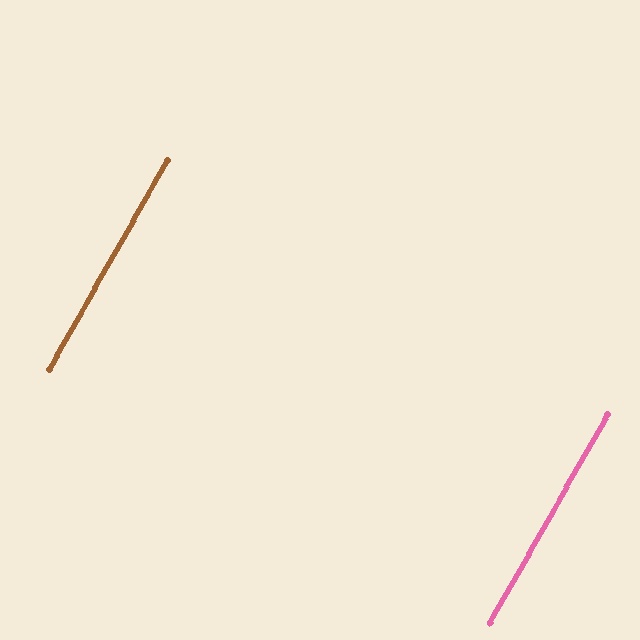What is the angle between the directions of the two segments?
Approximately 0 degrees.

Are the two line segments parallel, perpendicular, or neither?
Parallel — their directions differ by only 0.0°.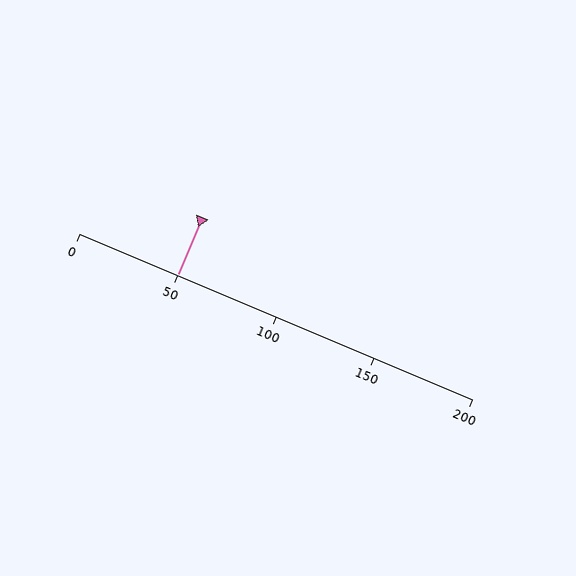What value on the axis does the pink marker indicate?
The marker indicates approximately 50.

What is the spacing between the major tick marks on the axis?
The major ticks are spaced 50 apart.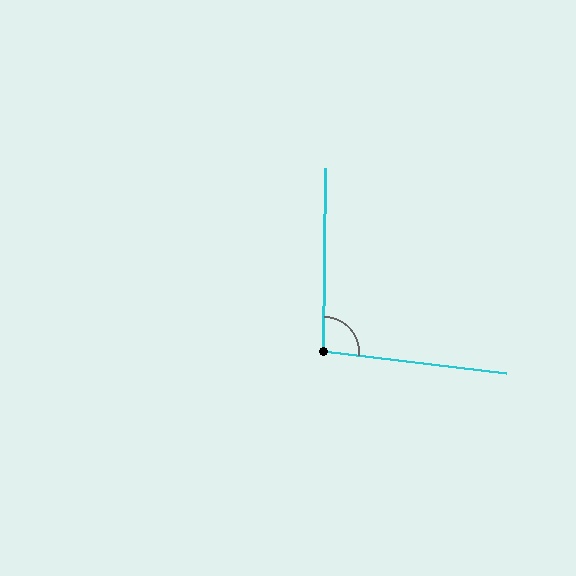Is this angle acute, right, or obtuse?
It is obtuse.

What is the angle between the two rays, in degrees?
Approximately 96 degrees.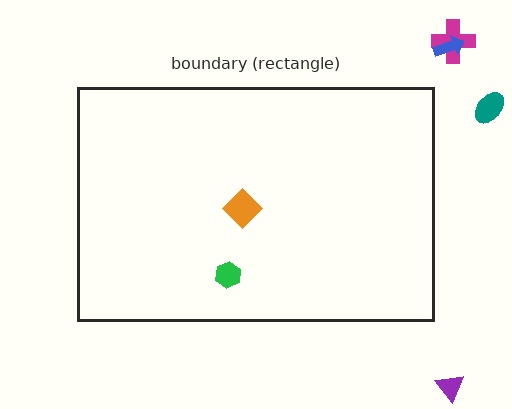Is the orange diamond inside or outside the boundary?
Inside.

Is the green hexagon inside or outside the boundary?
Inside.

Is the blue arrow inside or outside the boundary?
Outside.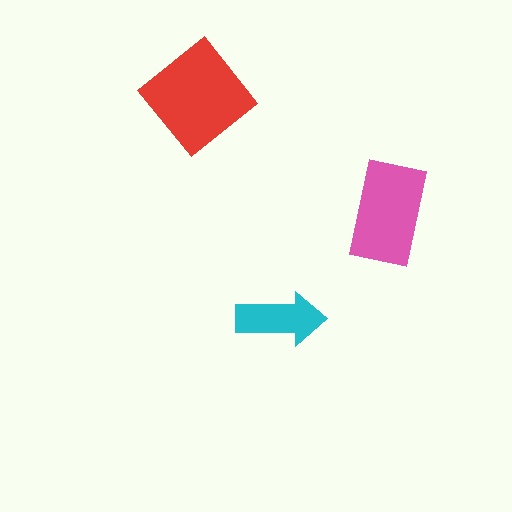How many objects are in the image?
There are 3 objects in the image.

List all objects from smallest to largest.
The cyan arrow, the pink rectangle, the red diamond.